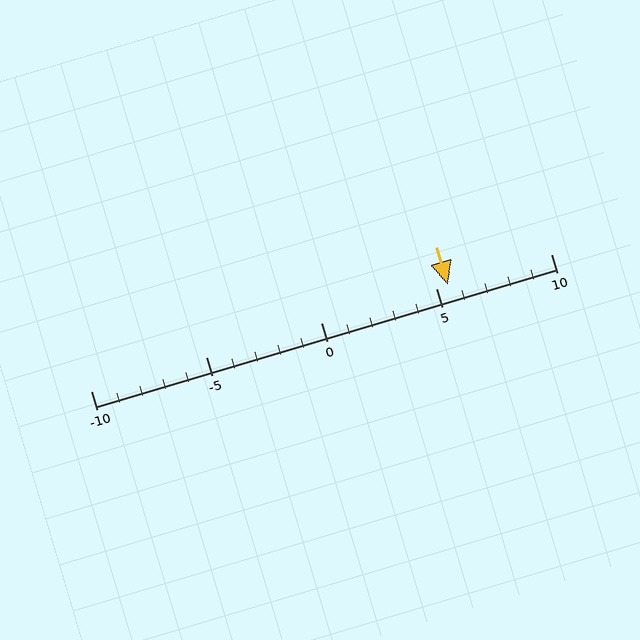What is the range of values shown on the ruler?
The ruler shows values from -10 to 10.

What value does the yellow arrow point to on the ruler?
The yellow arrow points to approximately 6.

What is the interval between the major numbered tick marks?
The major tick marks are spaced 5 units apart.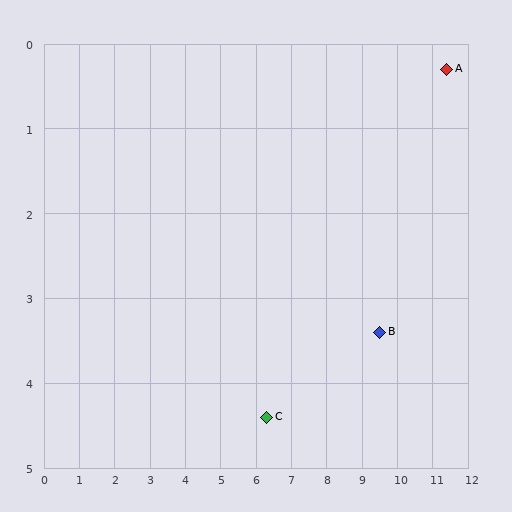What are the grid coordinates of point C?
Point C is at approximately (6.3, 4.4).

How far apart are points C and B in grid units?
Points C and B are about 3.4 grid units apart.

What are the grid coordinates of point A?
Point A is at approximately (11.4, 0.3).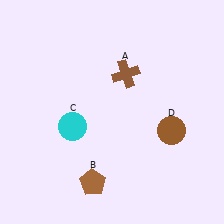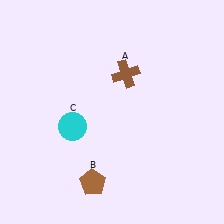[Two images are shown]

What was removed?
The brown circle (D) was removed in Image 2.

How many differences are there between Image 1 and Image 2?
There is 1 difference between the two images.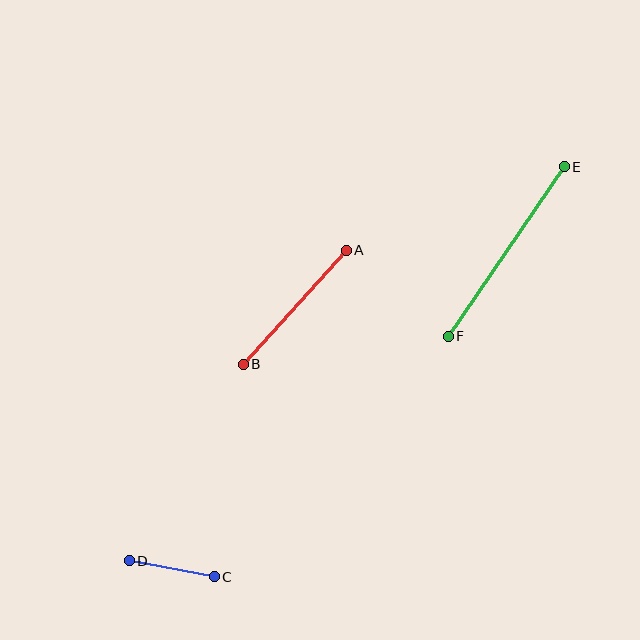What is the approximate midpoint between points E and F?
The midpoint is at approximately (506, 252) pixels.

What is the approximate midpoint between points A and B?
The midpoint is at approximately (295, 307) pixels.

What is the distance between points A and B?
The distance is approximately 154 pixels.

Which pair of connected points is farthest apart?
Points E and F are farthest apart.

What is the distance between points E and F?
The distance is approximately 205 pixels.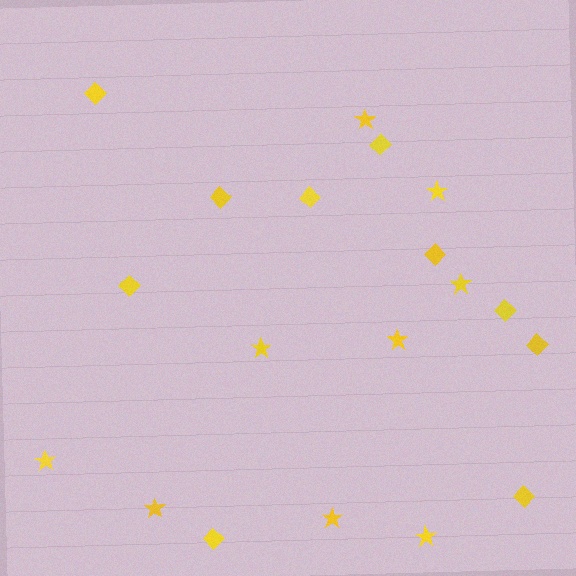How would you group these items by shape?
There are 2 groups: one group of stars (9) and one group of diamonds (10).